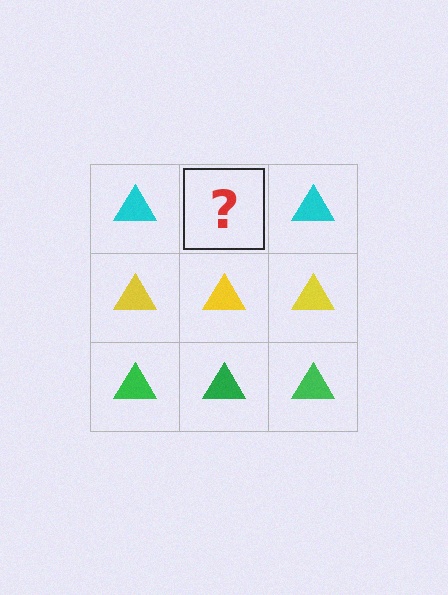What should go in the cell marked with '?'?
The missing cell should contain a cyan triangle.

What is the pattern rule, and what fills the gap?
The rule is that each row has a consistent color. The gap should be filled with a cyan triangle.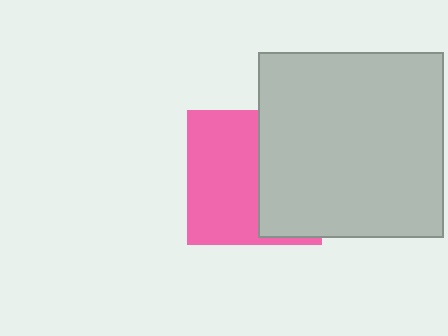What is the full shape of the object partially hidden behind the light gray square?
The partially hidden object is a pink square.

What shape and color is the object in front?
The object in front is a light gray square.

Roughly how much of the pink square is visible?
About half of it is visible (roughly 55%).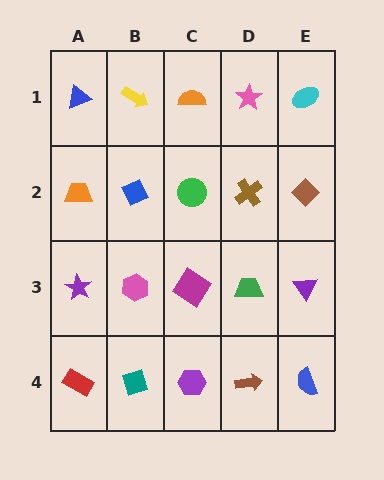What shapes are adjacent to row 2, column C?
An orange semicircle (row 1, column C), a magenta diamond (row 3, column C), a blue diamond (row 2, column B), a brown cross (row 2, column D).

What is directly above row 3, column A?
An orange trapezoid.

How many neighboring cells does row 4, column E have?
2.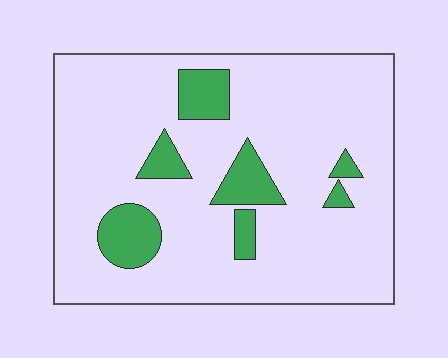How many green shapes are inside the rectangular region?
7.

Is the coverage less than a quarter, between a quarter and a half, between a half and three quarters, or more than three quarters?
Less than a quarter.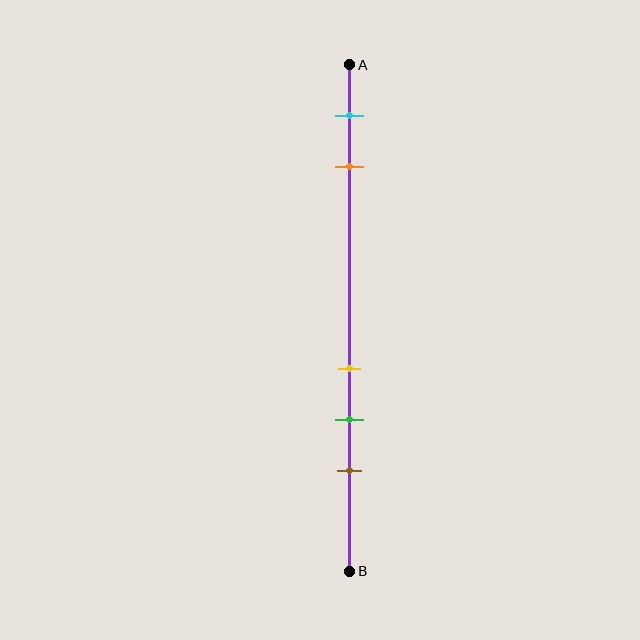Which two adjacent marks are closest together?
The yellow and green marks are the closest adjacent pair.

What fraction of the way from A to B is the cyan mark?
The cyan mark is approximately 10% (0.1) of the way from A to B.